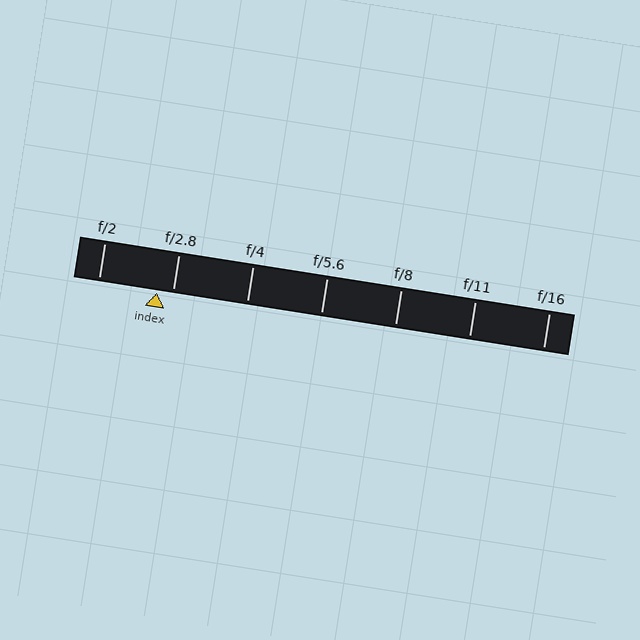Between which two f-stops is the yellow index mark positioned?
The index mark is between f/2 and f/2.8.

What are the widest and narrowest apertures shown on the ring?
The widest aperture shown is f/2 and the narrowest is f/16.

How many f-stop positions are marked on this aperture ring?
There are 7 f-stop positions marked.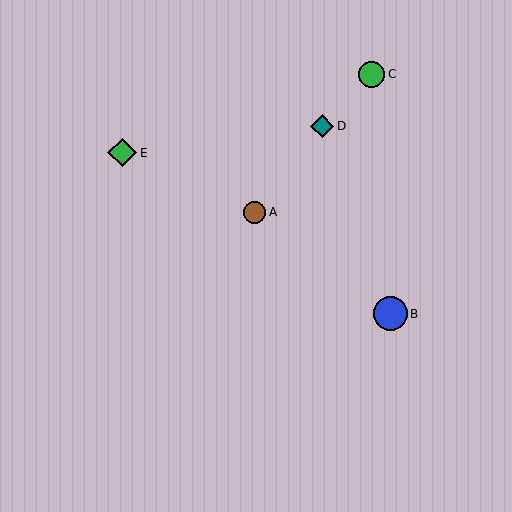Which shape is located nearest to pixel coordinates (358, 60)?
The green circle (labeled C) at (372, 74) is nearest to that location.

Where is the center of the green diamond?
The center of the green diamond is at (122, 153).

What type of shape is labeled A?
Shape A is a brown circle.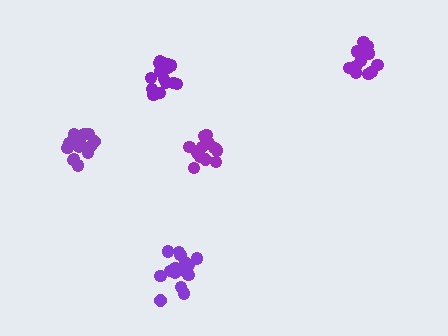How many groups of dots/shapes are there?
There are 5 groups.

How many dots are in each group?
Group 1: 14 dots, Group 2: 18 dots, Group 3: 15 dots, Group 4: 16 dots, Group 5: 14 dots (77 total).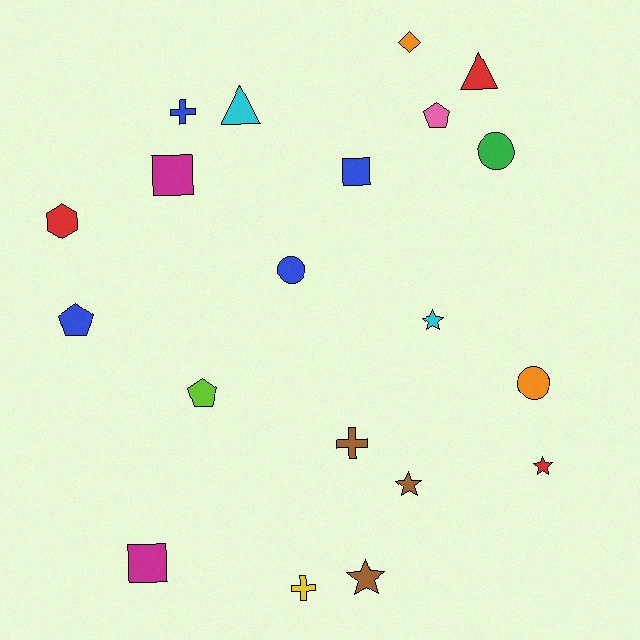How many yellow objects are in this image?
There is 1 yellow object.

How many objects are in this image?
There are 20 objects.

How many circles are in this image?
There are 3 circles.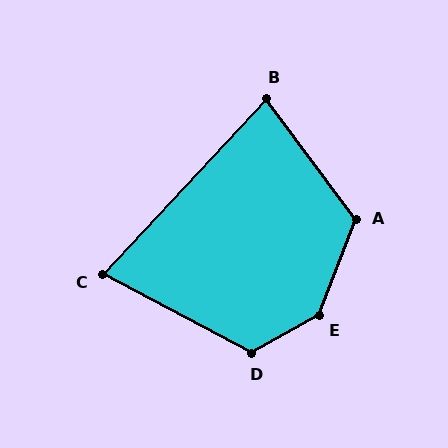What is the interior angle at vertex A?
Approximately 122 degrees (obtuse).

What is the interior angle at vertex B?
Approximately 80 degrees (acute).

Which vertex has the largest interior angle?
E, at approximately 140 degrees.